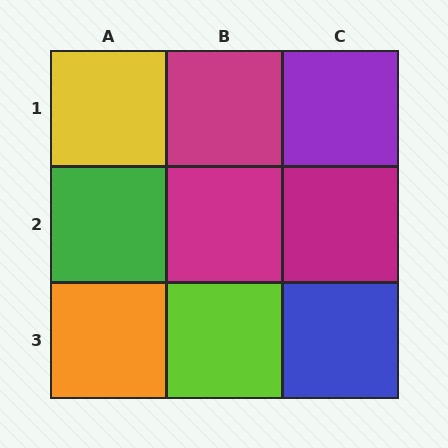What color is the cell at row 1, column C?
Purple.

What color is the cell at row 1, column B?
Magenta.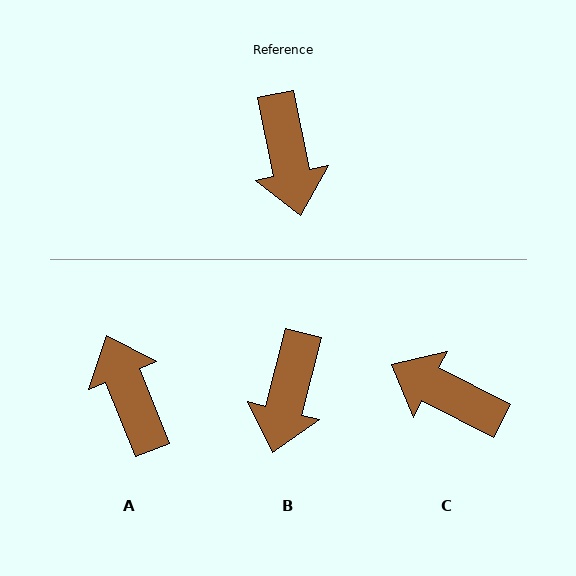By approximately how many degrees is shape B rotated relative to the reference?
Approximately 26 degrees clockwise.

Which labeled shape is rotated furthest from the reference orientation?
A, about 170 degrees away.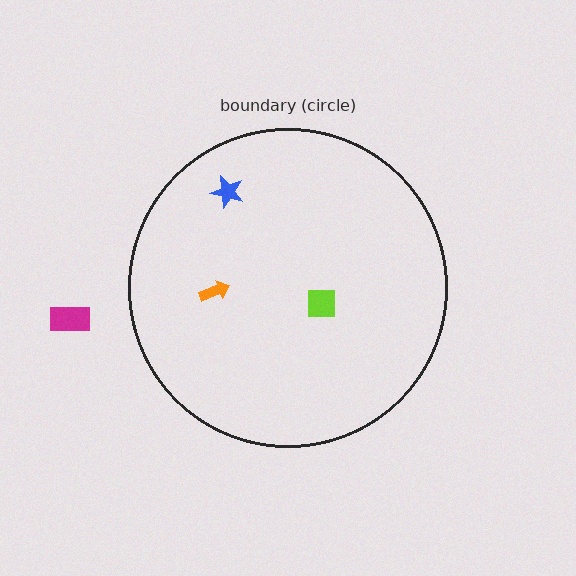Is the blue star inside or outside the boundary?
Inside.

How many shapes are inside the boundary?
3 inside, 1 outside.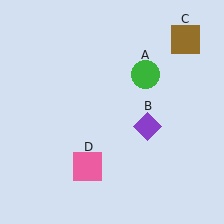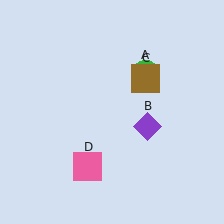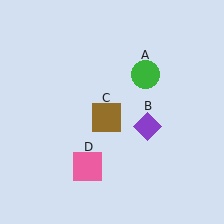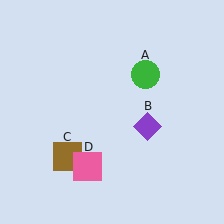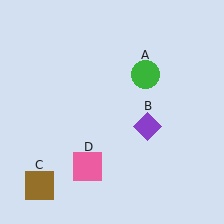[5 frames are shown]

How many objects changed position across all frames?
1 object changed position: brown square (object C).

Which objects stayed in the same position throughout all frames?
Green circle (object A) and purple diamond (object B) and pink square (object D) remained stationary.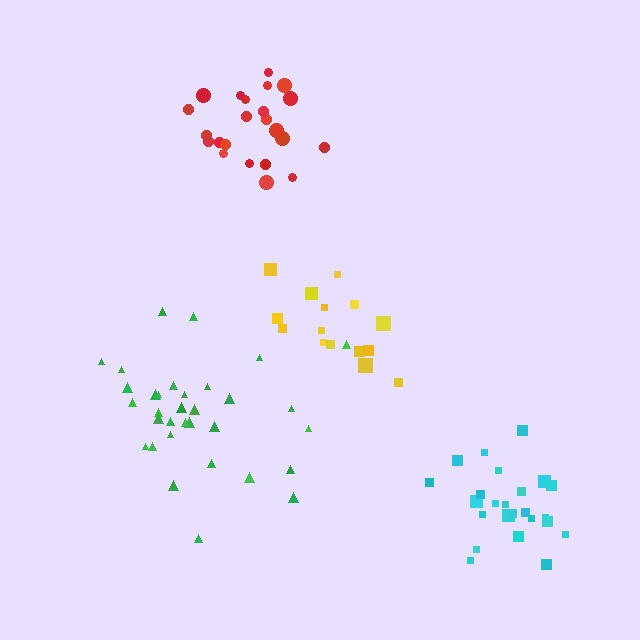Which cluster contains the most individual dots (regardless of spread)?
Green (34).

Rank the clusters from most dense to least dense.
cyan, red, yellow, green.